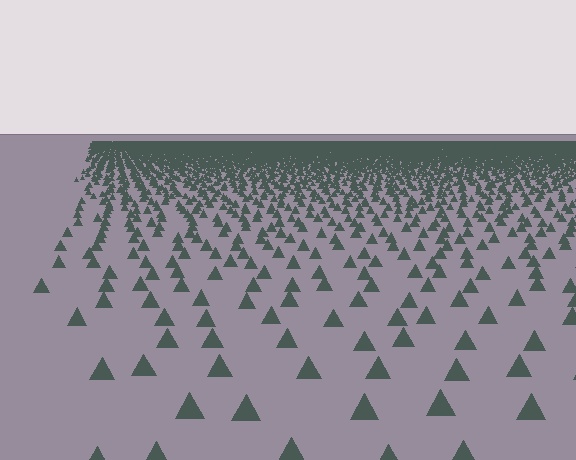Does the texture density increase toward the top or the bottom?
Density increases toward the top.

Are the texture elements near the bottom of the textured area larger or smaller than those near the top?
Larger. Near the bottom, elements are closer to the viewer and appear at a bigger on-screen size.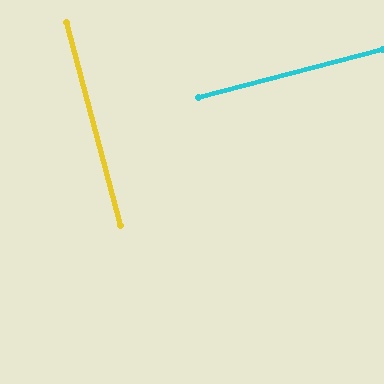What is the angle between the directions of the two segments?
Approximately 90 degrees.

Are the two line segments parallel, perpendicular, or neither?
Perpendicular — they meet at approximately 90°.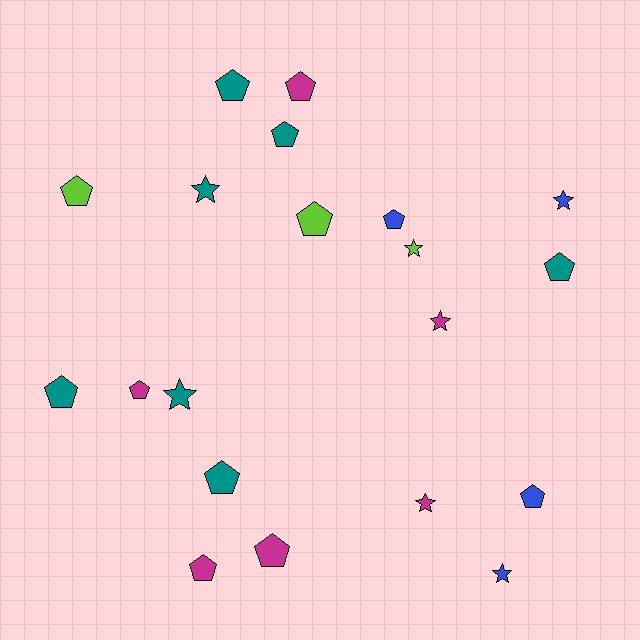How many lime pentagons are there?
There are 2 lime pentagons.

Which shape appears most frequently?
Pentagon, with 13 objects.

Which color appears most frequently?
Teal, with 7 objects.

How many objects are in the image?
There are 20 objects.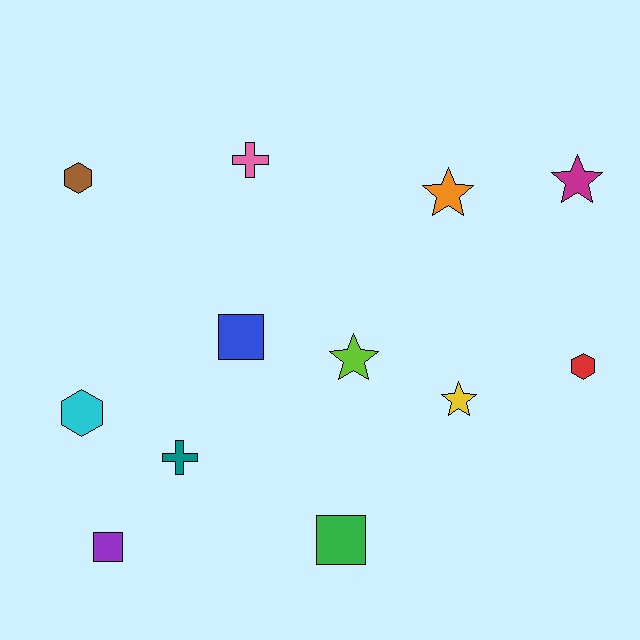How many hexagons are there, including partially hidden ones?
There are 3 hexagons.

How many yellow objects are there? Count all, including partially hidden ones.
There is 1 yellow object.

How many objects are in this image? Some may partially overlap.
There are 12 objects.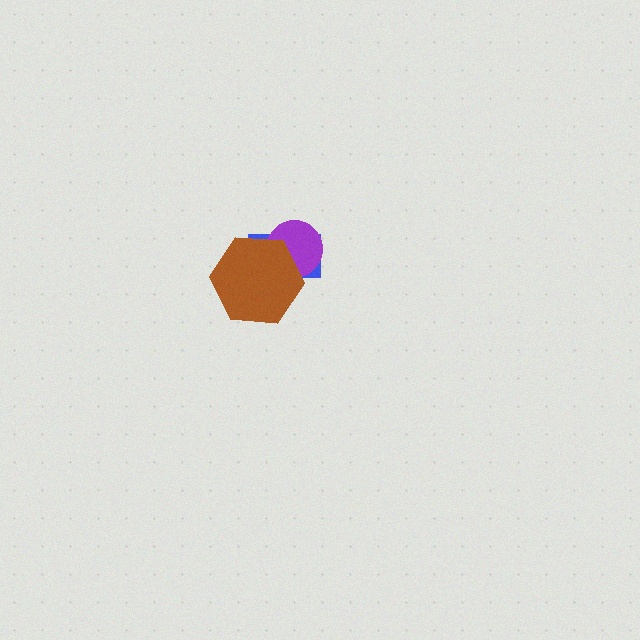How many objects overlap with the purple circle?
2 objects overlap with the purple circle.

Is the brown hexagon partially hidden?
No, no other shape covers it.